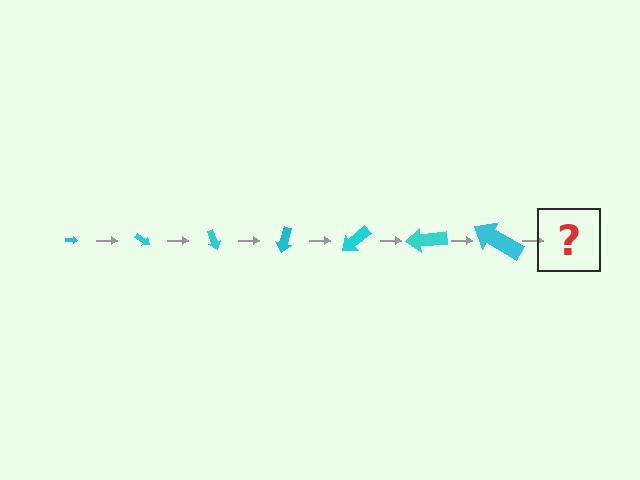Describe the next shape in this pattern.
It should be an arrow, larger than the previous one and rotated 245 degrees from the start.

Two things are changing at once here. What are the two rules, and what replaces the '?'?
The two rules are that the arrow grows larger each step and it rotates 35 degrees each step. The '?' should be an arrow, larger than the previous one and rotated 245 degrees from the start.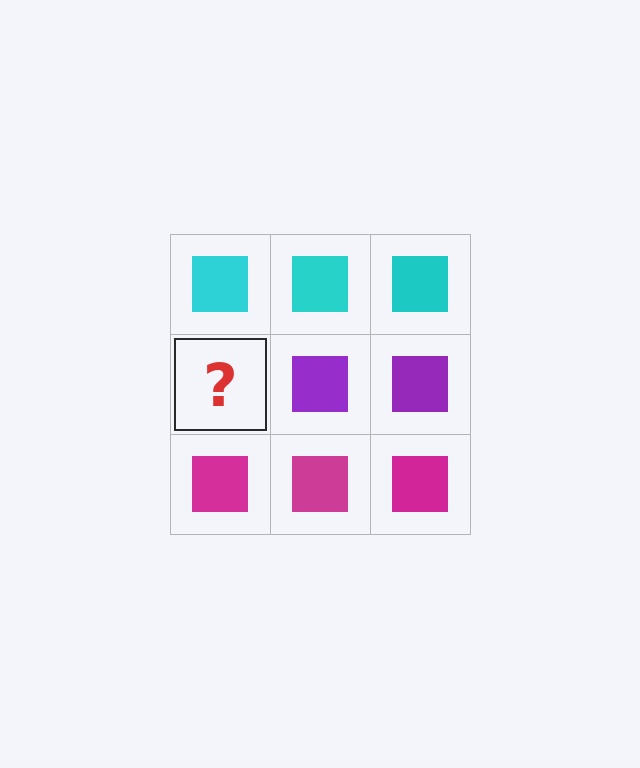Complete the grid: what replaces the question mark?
The question mark should be replaced with a purple square.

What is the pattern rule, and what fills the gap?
The rule is that each row has a consistent color. The gap should be filled with a purple square.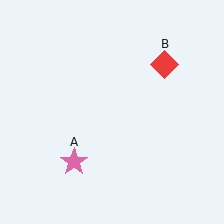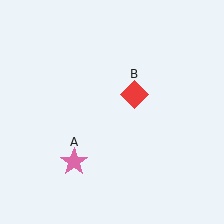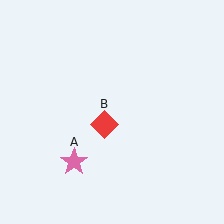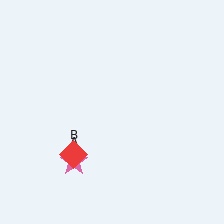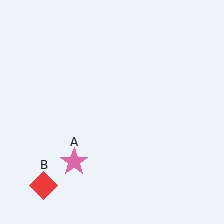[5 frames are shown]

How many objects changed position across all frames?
1 object changed position: red diamond (object B).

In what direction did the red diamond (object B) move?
The red diamond (object B) moved down and to the left.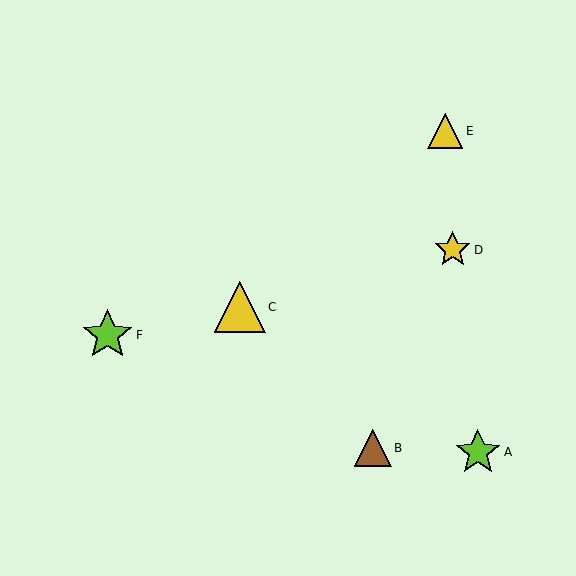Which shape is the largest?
The lime star (labeled F) is the largest.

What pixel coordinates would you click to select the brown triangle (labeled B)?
Click at (373, 448) to select the brown triangle B.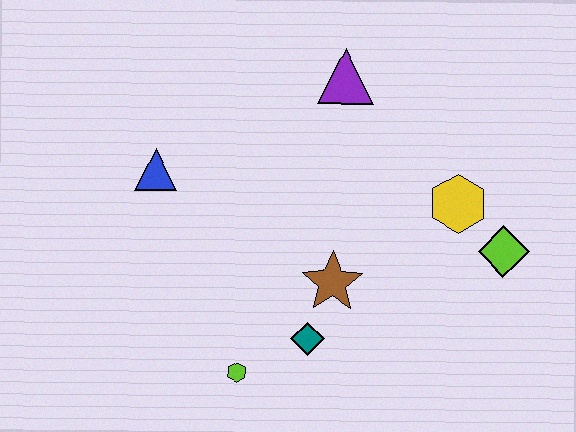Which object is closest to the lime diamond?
The yellow hexagon is closest to the lime diamond.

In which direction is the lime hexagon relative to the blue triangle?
The lime hexagon is below the blue triangle.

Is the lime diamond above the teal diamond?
Yes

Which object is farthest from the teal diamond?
The purple triangle is farthest from the teal diamond.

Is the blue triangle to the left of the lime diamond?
Yes